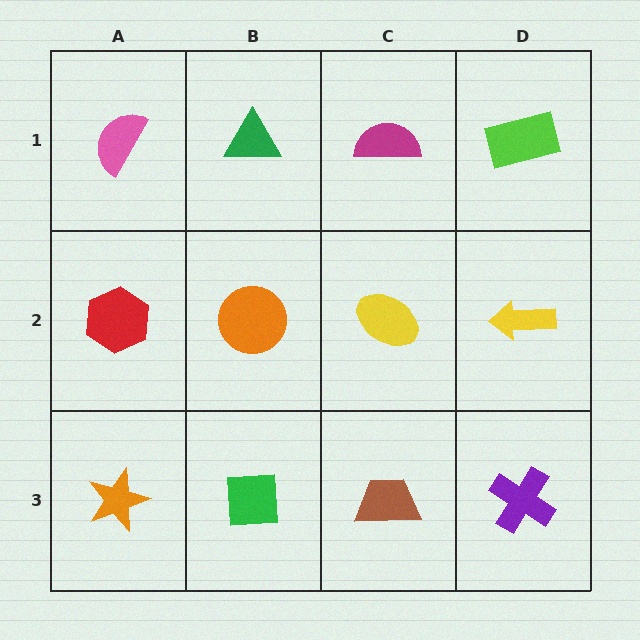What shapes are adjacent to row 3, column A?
A red hexagon (row 2, column A), a green square (row 3, column B).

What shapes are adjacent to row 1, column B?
An orange circle (row 2, column B), a pink semicircle (row 1, column A), a magenta semicircle (row 1, column C).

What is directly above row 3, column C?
A yellow ellipse.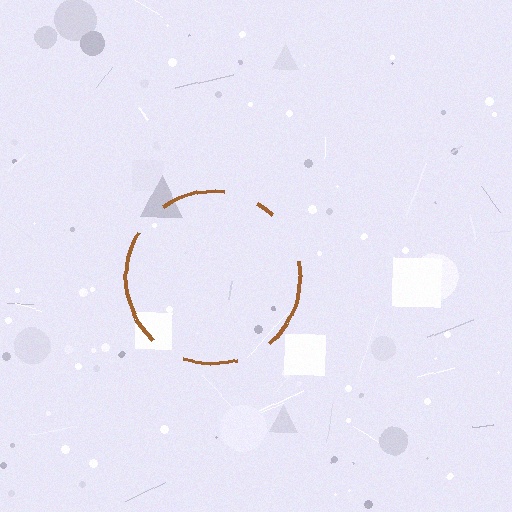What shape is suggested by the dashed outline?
The dashed outline suggests a circle.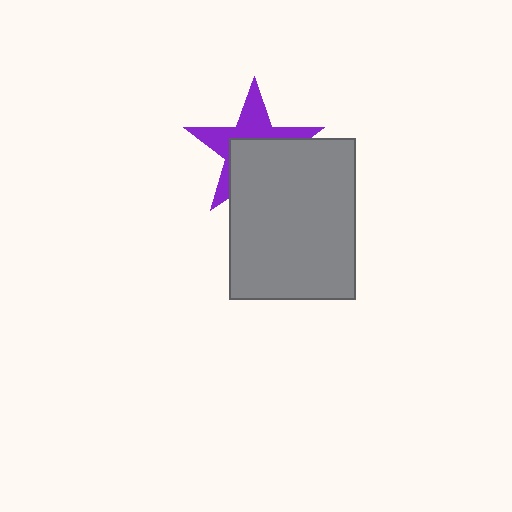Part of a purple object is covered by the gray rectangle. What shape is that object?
It is a star.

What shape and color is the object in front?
The object in front is a gray rectangle.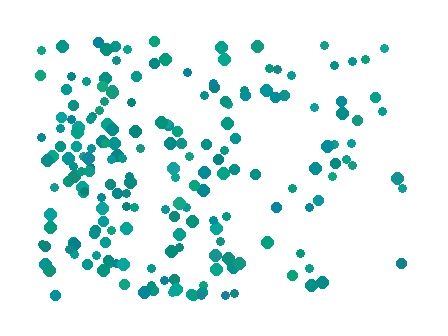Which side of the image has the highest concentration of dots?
The left.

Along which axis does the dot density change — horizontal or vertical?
Horizontal.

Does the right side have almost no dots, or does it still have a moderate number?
Still a moderate number, just noticeably fewer than the left.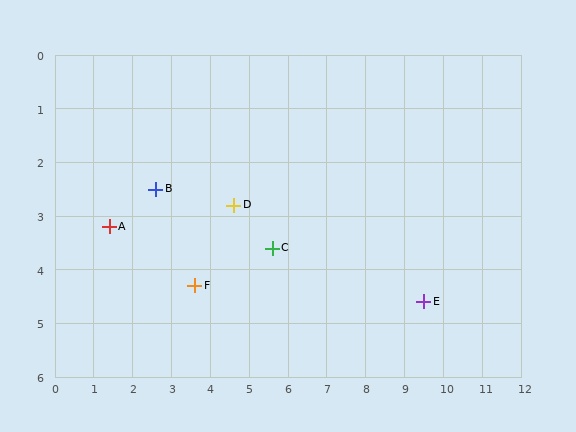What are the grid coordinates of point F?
Point F is at approximately (3.6, 4.3).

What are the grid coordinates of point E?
Point E is at approximately (9.5, 4.6).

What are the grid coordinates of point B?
Point B is at approximately (2.6, 2.5).